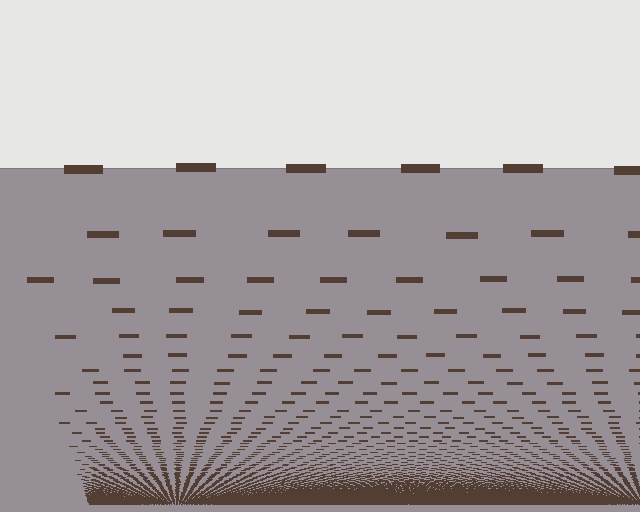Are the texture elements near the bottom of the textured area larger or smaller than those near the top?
Smaller. The gradient is inverted — elements near the bottom are smaller and denser.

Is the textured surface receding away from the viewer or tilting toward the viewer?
The surface appears to tilt toward the viewer. Texture elements get larger and sparser toward the top.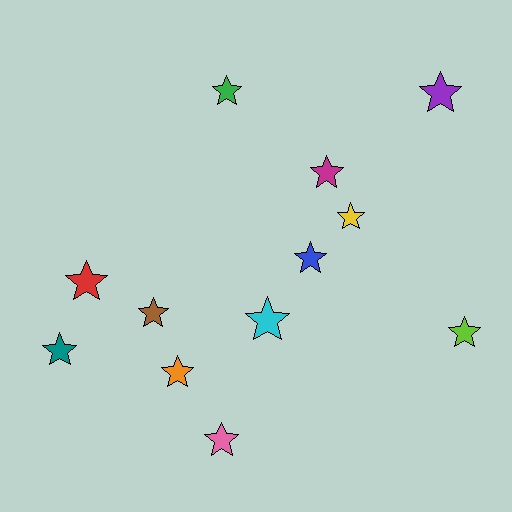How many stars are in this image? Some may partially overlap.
There are 12 stars.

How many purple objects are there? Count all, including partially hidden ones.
There is 1 purple object.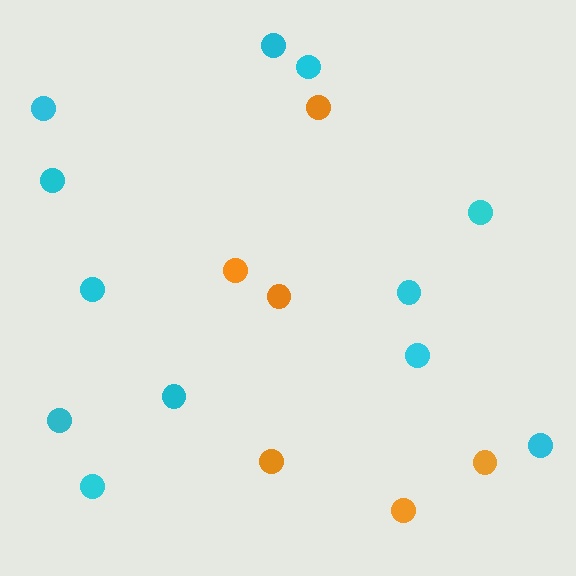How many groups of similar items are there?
There are 2 groups: one group of orange circles (6) and one group of cyan circles (12).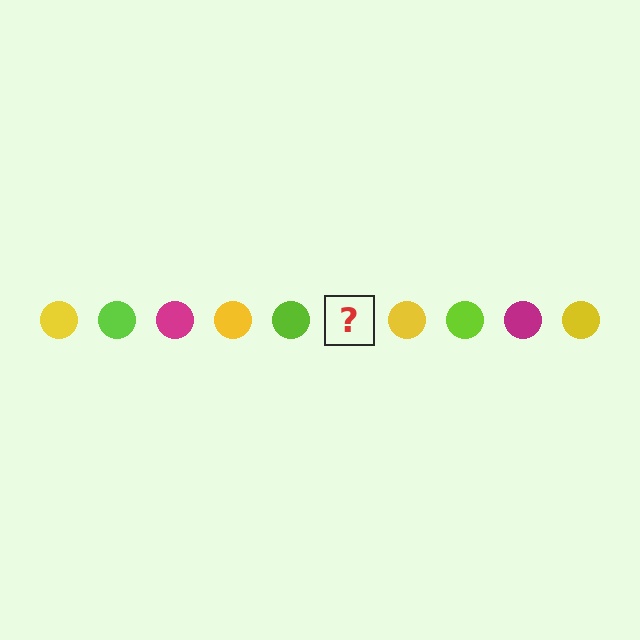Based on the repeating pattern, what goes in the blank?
The blank should be a magenta circle.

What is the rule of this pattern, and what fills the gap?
The rule is that the pattern cycles through yellow, lime, magenta circles. The gap should be filled with a magenta circle.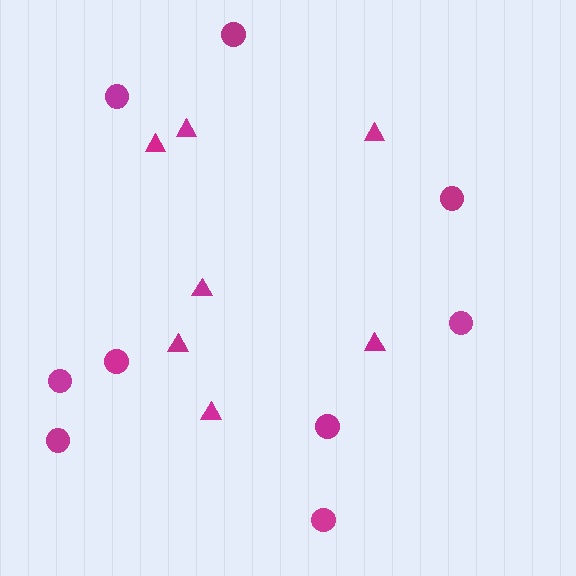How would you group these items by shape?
There are 2 groups: one group of circles (9) and one group of triangles (7).